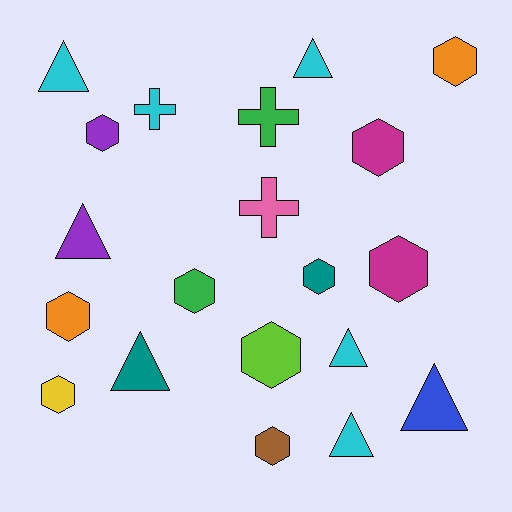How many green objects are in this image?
There are 2 green objects.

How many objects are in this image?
There are 20 objects.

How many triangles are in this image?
There are 7 triangles.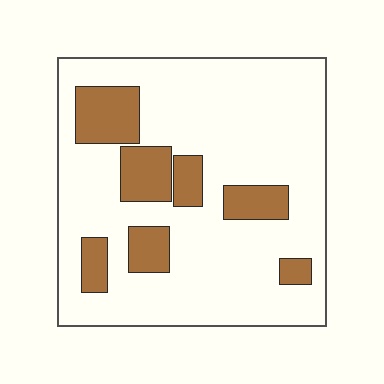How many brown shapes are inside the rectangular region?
7.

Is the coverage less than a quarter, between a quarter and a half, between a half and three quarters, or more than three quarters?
Less than a quarter.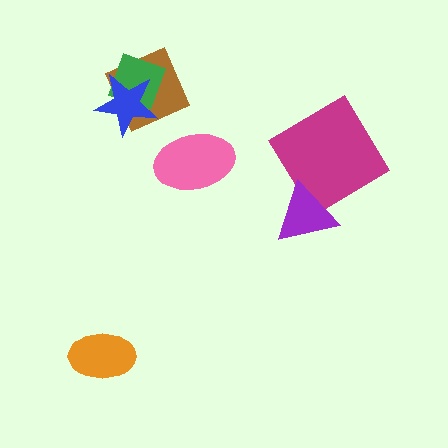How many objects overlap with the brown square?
2 objects overlap with the brown square.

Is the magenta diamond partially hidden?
Yes, it is partially covered by another shape.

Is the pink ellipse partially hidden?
No, no other shape covers it.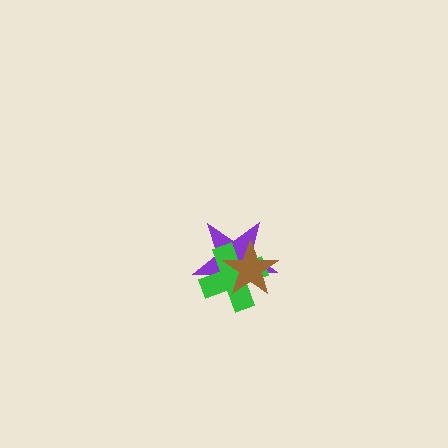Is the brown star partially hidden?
No, no other shape covers it.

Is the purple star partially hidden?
Yes, it is partially covered by another shape.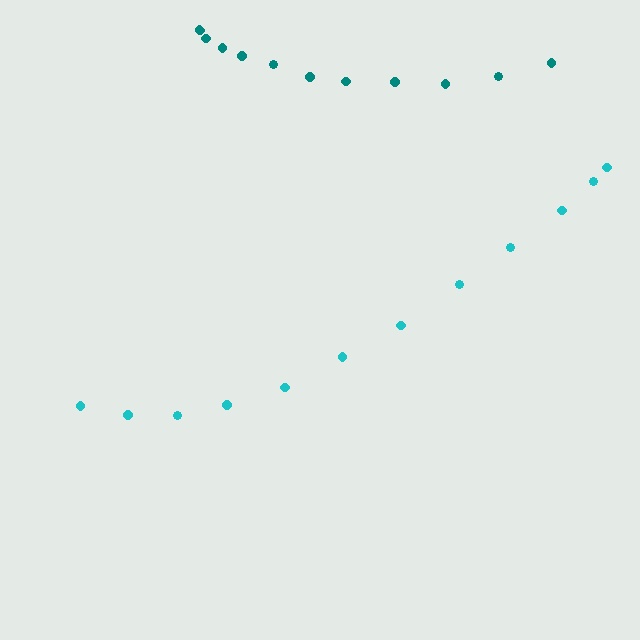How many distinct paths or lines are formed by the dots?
There are 2 distinct paths.